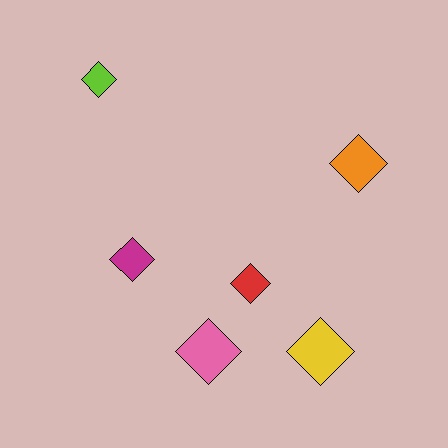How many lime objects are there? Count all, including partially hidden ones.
There is 1 lime object.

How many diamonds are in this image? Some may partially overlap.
There are 6 diamonds.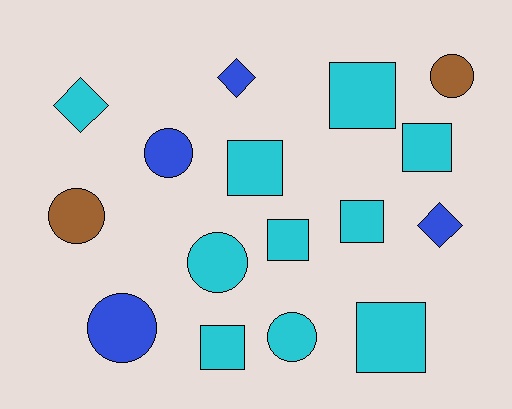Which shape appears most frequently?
Square, with 7 objects.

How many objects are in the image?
There are 16 objects.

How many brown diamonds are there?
There are no brown diamonds.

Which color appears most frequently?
Cyan, with 10 objects.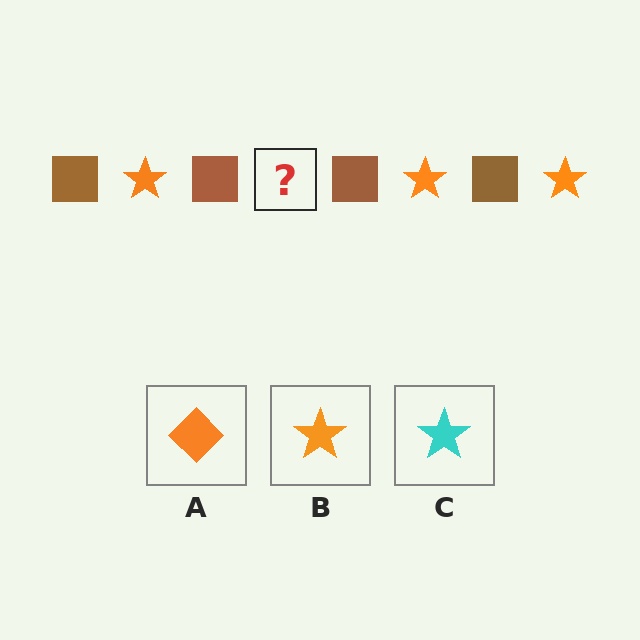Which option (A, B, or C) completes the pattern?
B.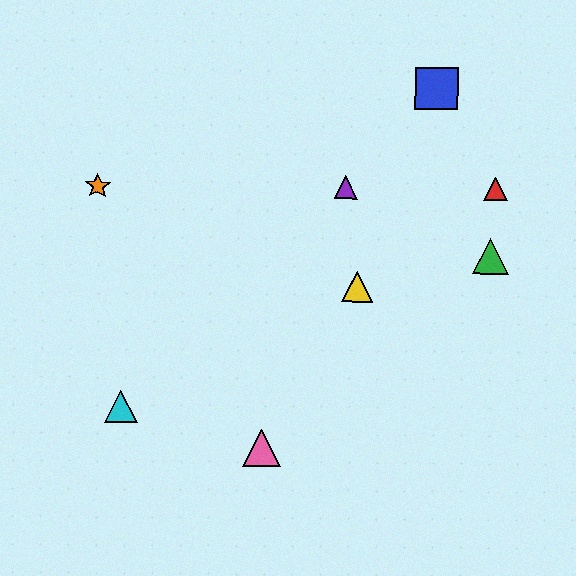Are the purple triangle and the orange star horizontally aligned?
Yes, both are at y≈188.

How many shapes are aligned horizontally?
3 shapes (the red triangle, the purple triangle, the orange star) are aligned horizontally.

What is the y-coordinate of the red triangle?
The red triangle is at y≈189.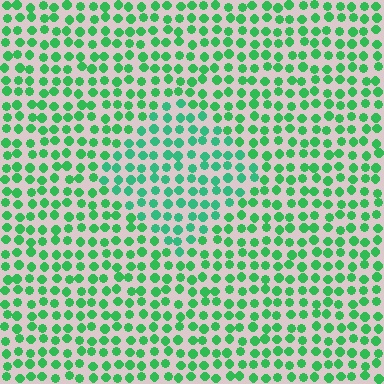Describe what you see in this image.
The image is filled with small green elements in a uniform arrangement. A diamond-shaped region is visible where the elements are tinted to a slightly different hue, forming a subtle color boundary.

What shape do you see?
I see a diamond.